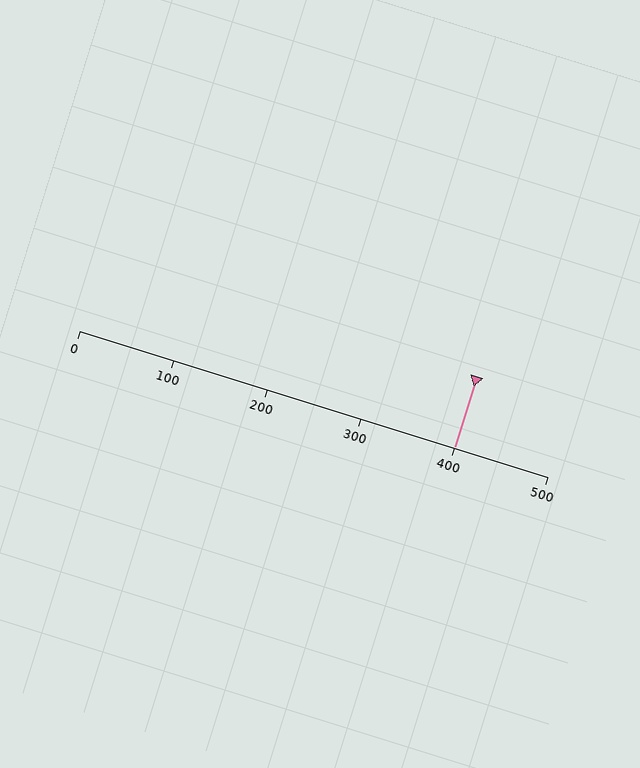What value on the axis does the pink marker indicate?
The marker indicates approximately 400.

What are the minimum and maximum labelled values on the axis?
The axis runs from 0 to 500.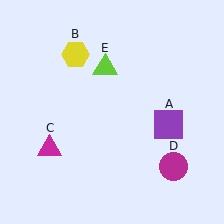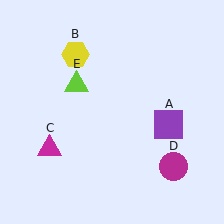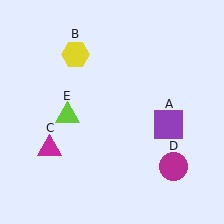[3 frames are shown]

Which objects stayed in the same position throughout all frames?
Purple square (object A) and yellow hexagon (object B) and magenta triangle (object C) and magenta circle (object D) remained stationary.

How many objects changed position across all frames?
1 object changed position: lime triangle (object E).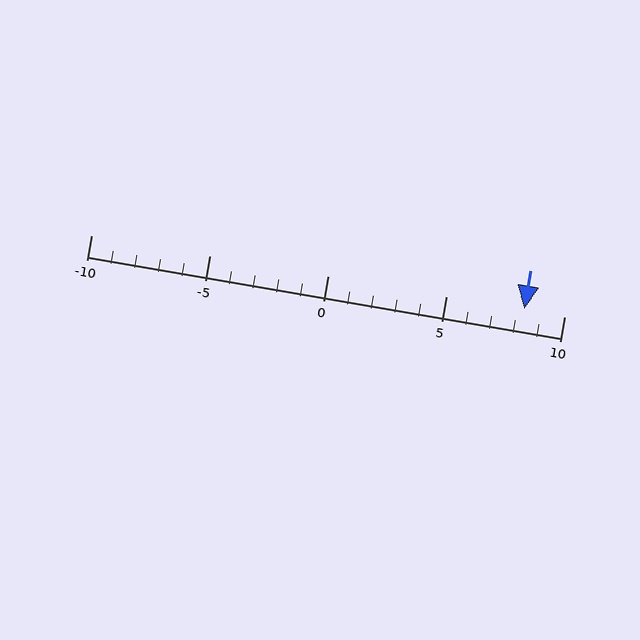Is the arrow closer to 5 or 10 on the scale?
The arrow is closer to 10.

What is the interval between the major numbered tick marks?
The major tick marks are spaced 5 units apart.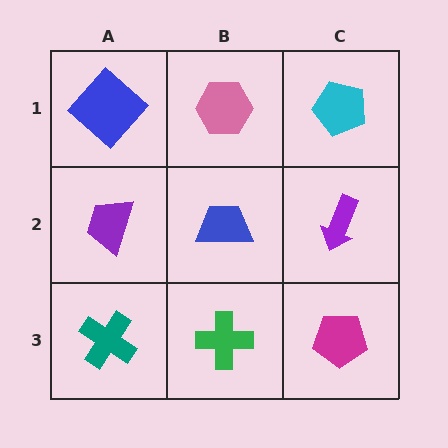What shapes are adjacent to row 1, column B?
A blue trapezoid (row 2, column B), a blue diamond (row 1, column A), a cyan pentagon (row 1, column C).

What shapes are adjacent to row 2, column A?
A blue diamond (row 1, column A), a teal cross (row 3, column A), a blue trapezoid (row 2, column B).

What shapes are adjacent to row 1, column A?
A purple trapezoid (row 2, column A), a pink hexagon (row 1, column B).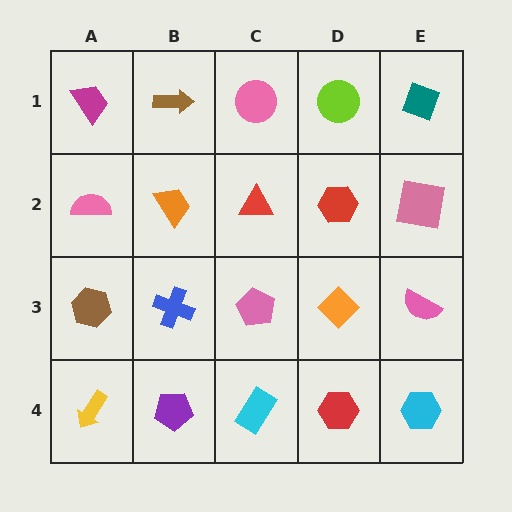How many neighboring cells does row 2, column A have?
3.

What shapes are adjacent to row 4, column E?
A pink semicircle (row 3, column E), a red hexagon (row 4, column D).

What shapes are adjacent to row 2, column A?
A magenta trapezoid (row 1, column A), a brown hexagon (row 3, column A), an orange trapezoid (row 2, column B).